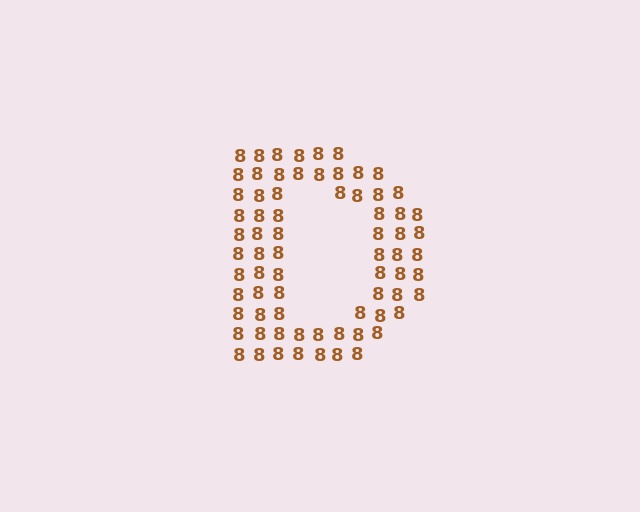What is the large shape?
The large shape is the letter D.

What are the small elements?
The small elements are digit 8's.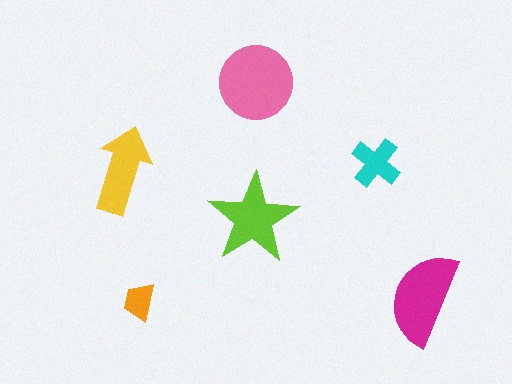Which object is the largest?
The pink circle.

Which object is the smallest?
The orange trapezoid.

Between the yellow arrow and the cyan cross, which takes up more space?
The yellow arrow.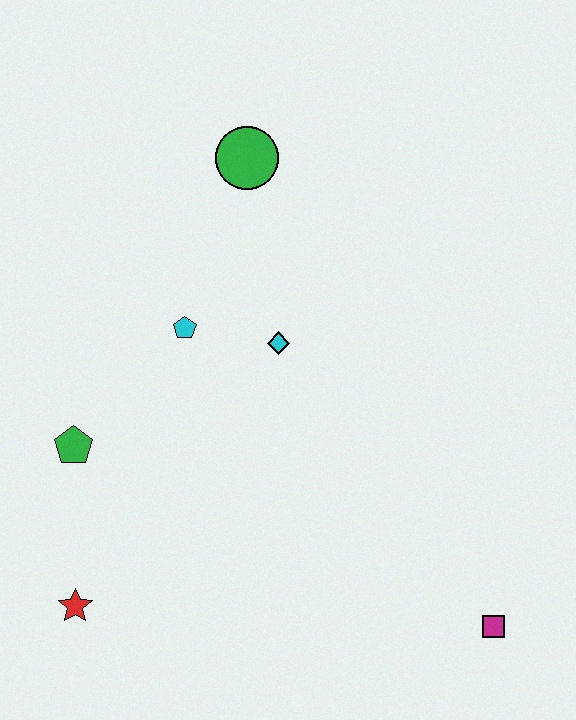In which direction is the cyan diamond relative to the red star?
The cyan diamond is above the red star.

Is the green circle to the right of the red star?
Yes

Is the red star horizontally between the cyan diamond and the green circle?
No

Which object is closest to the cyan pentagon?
The cyan diamond is closest to the cyan pentagon.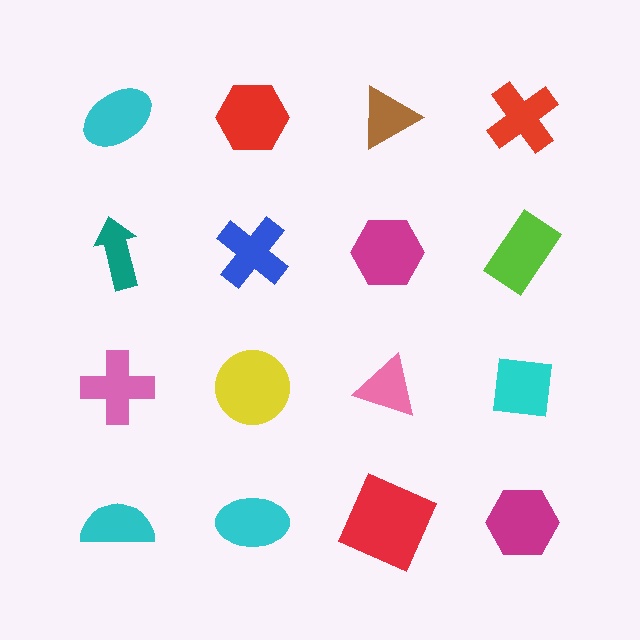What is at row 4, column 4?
A magenta hexagon.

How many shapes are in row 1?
4 shapes.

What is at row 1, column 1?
A cyan ellipse.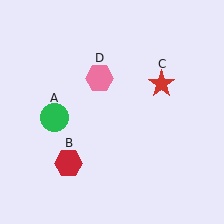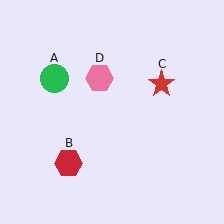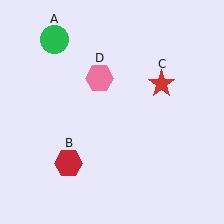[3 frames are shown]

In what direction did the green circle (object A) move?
The green circle (object A) moved up.